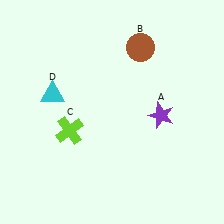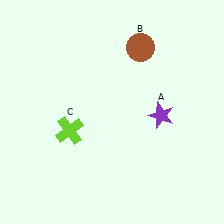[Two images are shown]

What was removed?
The cyan triangle (D) was removed in Image 2.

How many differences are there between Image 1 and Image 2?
There is 1 difference between the two images.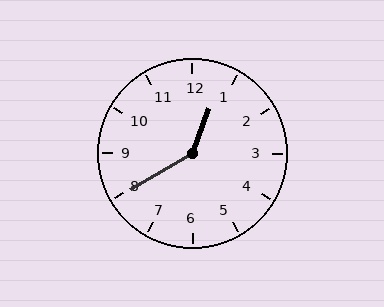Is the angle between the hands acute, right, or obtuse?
It is obtuse.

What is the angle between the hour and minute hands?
Approximately 140 degrees.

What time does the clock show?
12:40.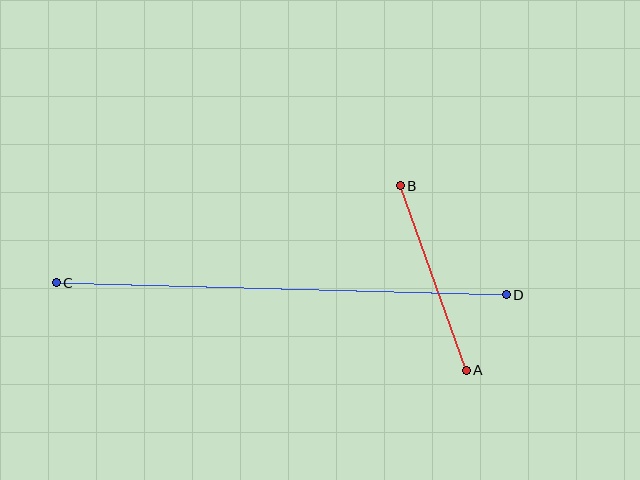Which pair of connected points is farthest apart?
Points C and D are farthest apart.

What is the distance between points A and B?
The distance is approximately 196 pixels.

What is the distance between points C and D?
The distance is approximately 450 pixels.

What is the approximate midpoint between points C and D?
The midpoint is at approximately (281, 289) pixels.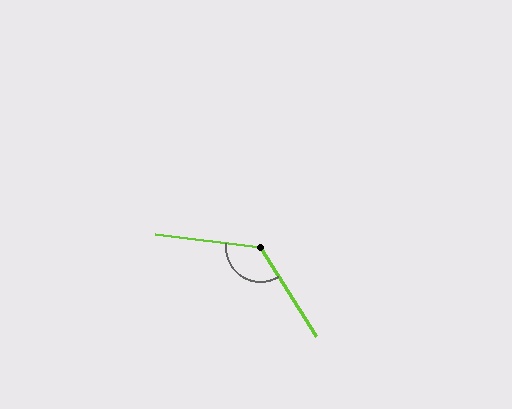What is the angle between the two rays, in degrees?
Approximately 128 degrees.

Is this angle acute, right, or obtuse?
It is obtuse.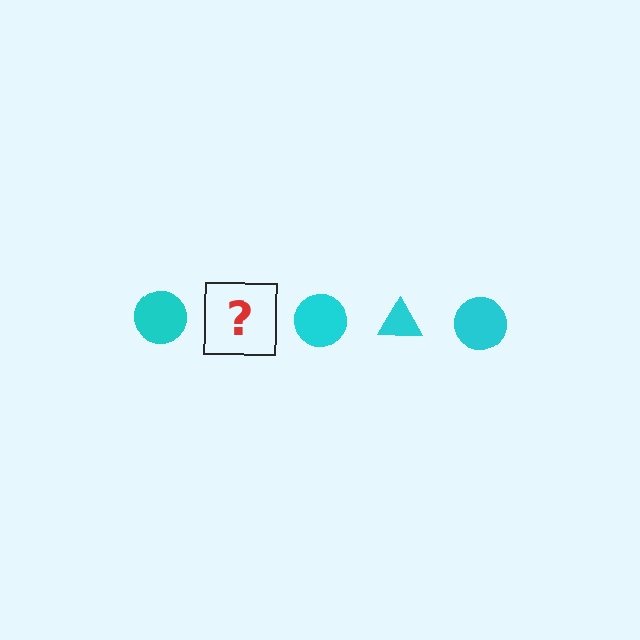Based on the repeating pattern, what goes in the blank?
The blank should be a cyan triangle.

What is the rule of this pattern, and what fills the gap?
The rule is that the pattern cycles through circle, triangle shapes in cyan. The gap should be filled with a cyan triangle.